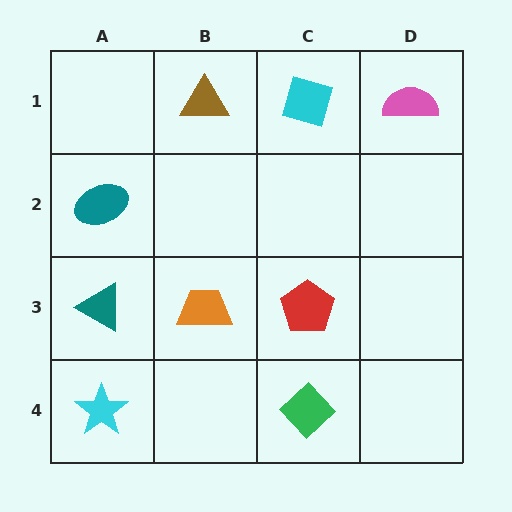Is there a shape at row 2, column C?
No, that cell is empty.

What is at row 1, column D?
A pink semicircle.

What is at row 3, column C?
A red pentagon.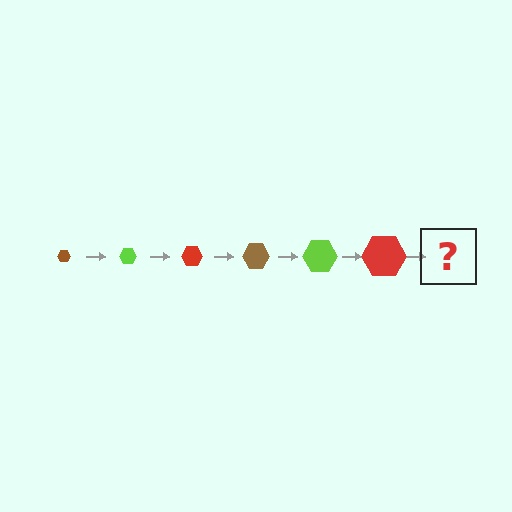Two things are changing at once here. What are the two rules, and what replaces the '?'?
The two rules are that the hexagon grows larger each step and the color cycles through brown, lime, and red. The '?' should be a brown hexagon, larger than the previous one.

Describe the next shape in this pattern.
It should be a brown hexagon, larger than the previous one.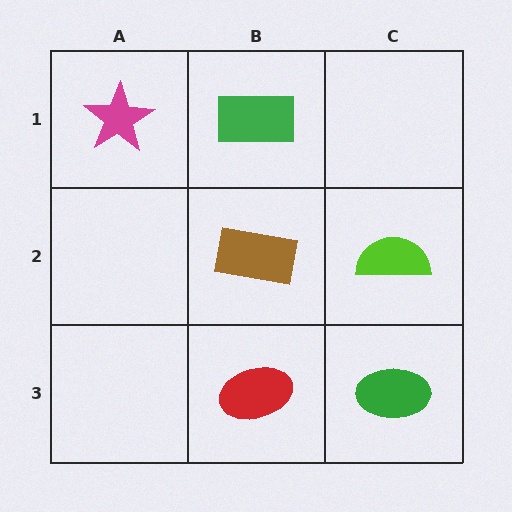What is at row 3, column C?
A green ellipse.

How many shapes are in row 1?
2 shapes.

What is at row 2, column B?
A brown rectangle.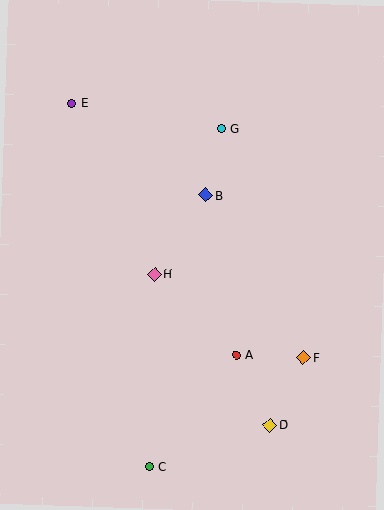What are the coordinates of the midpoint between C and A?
The midpoint between C and A is at (193, 411).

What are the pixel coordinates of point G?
Point G is at (222, 128).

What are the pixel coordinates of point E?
Point E is at (72, 103).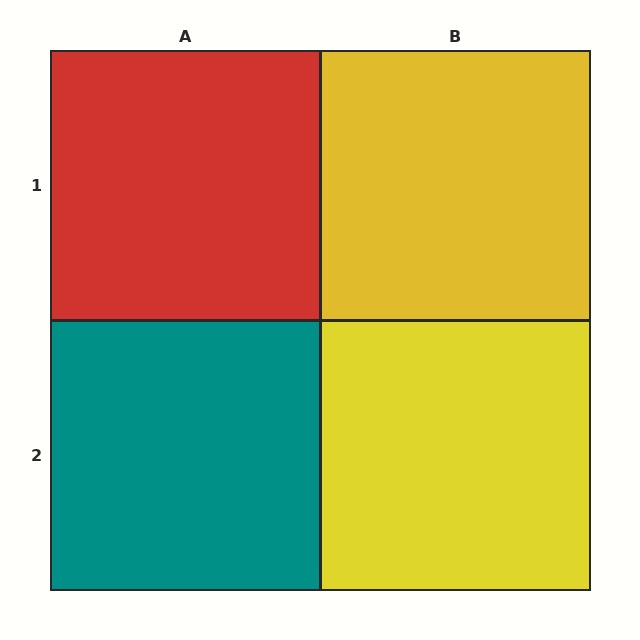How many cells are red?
1 cell is red.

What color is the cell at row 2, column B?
Yellow.